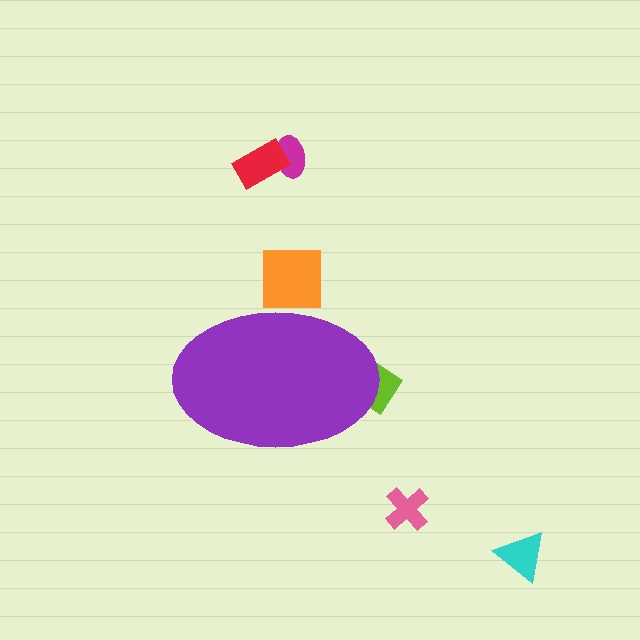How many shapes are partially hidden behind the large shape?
2 shapes are partially hidden.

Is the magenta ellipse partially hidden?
No, the magenta ellipse is fully visible.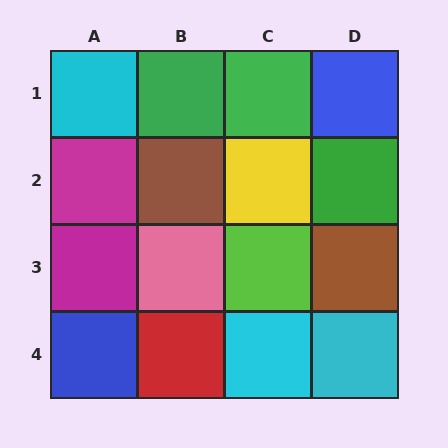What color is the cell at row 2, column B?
Brown.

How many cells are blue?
2 cells are blue.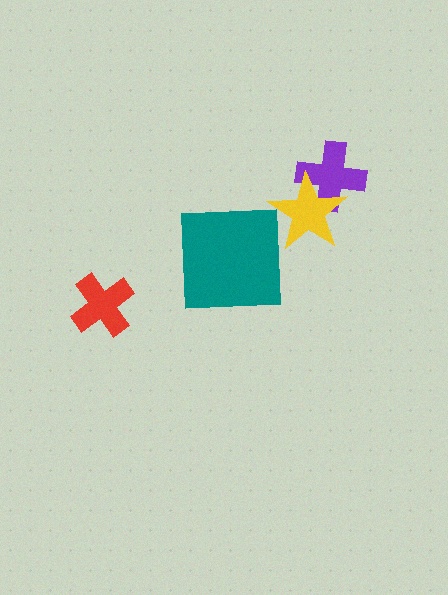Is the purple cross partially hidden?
Yes, it is partially covered by another shape.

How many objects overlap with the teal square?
0 objects overlap with the teal square.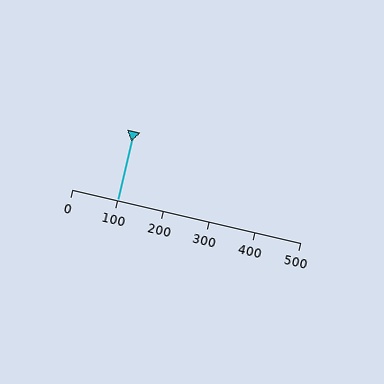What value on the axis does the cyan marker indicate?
The marker indicates approximately 100.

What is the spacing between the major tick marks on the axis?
The major ticks are spaced 100 apart.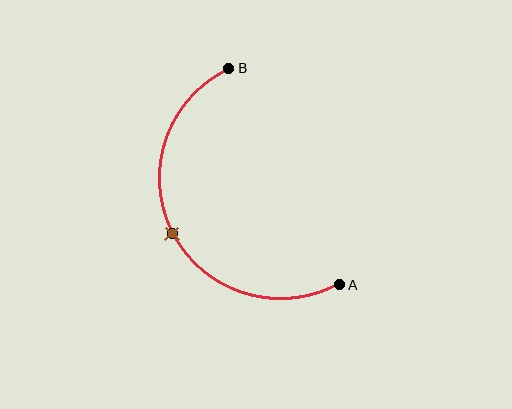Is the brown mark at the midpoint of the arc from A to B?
Yes. The brown mark lies on the arc at equal arc-length from both A and B — it is the arc midpoint.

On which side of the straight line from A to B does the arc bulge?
The arc bulges to the left of the straight line connecting A and B.